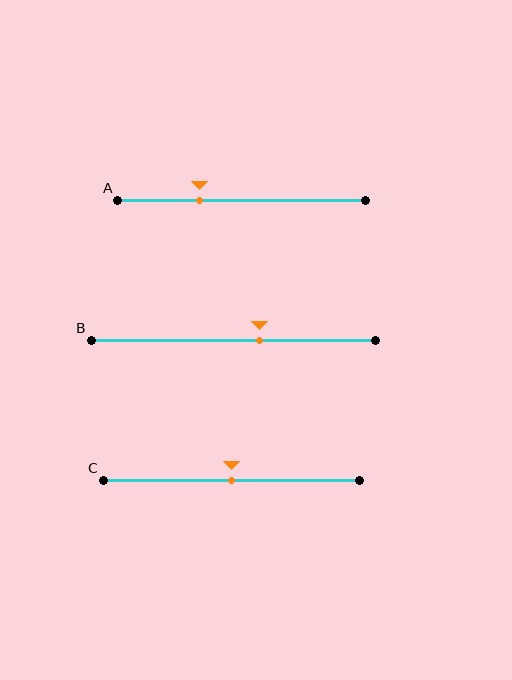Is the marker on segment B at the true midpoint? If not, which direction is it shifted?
No, the marker on segment B is shifted to the right by about 9% of the segment length.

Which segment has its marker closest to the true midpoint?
Segment C has its marker closest to the true midpoint.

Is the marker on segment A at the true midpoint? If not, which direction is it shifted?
No, the marker on segment A is shifted to the left by about 17% of the segment length.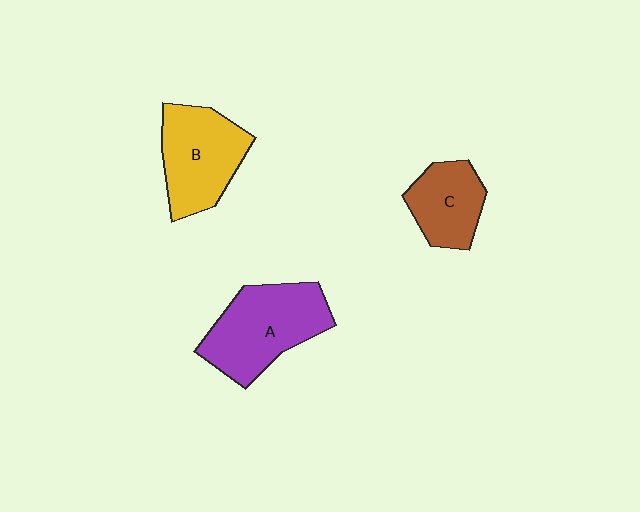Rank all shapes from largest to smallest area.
From largest to smallest: A (purple), B (yellow), C (brown).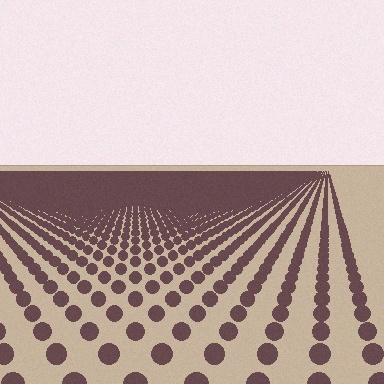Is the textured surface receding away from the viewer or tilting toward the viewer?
The surface is receding away from the viewer. Texture elements get smaller and denser toward the top.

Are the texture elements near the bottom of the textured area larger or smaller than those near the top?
Larger. Near the bottom, elements are closer to the viewer and appear at a bigger on-screen size.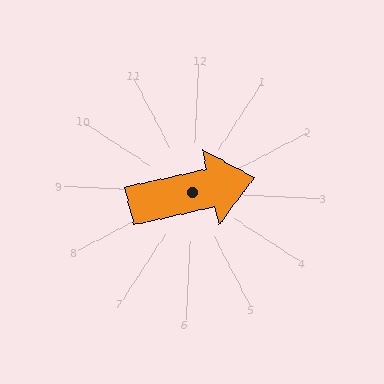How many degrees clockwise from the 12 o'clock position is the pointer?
Approximately 74 degrees.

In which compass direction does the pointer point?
East.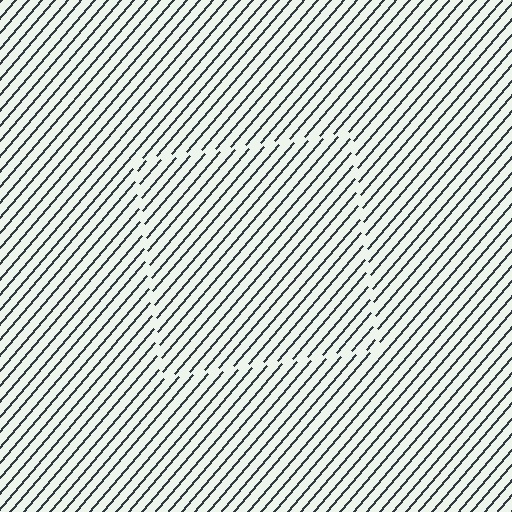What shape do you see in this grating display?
An illusory square. The interior of the shape contains the same grating, shifted by half a period — the contour is defined by the phase discontinuity where line-ends from the inner and outer gratings abut.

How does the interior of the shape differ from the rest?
The interior of the shape contains the same grating, shifted by half a period — the contour is defined by the phase discontinuity where line-ends from the inner and outer gratings abut.